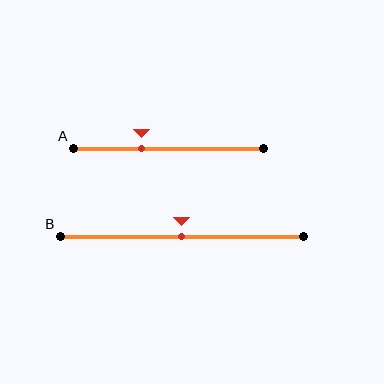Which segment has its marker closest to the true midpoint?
Segment B has its marker closest to the true midpoint.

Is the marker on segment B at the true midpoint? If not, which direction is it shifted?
Yes, the marker on segment B is at the true midpoint.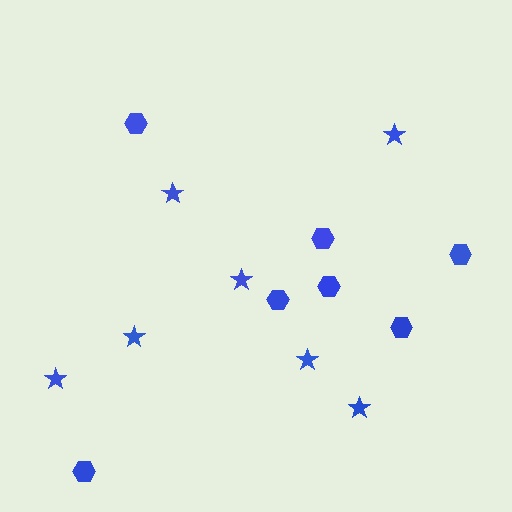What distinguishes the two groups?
There are 2 groups: one group of stars (7) and one group of hexagons (7).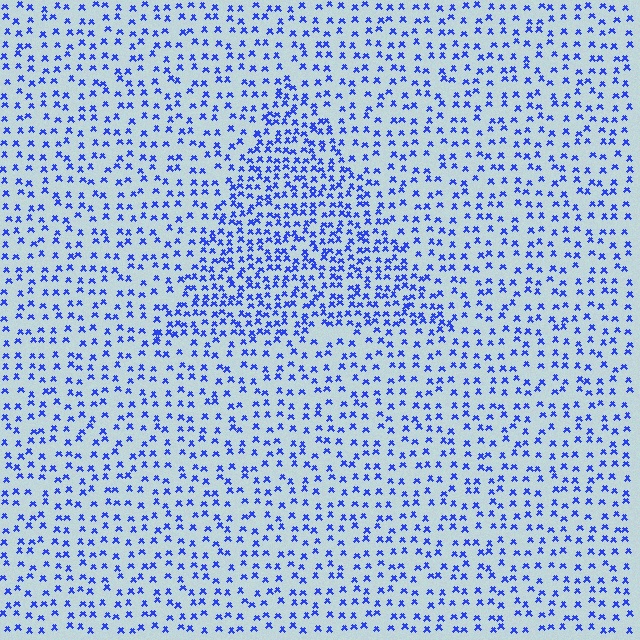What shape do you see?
I see a triangle.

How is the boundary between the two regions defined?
The boundary is defined by a change in element density (approximately 1.9x ratio). All elements are the same color, size, and shape.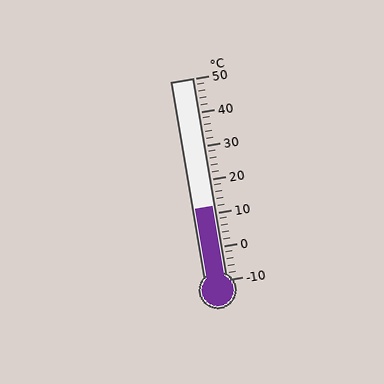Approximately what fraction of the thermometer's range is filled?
The thermometer is filled to approximately 35% of its range.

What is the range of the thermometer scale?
The thermometer scale ranges from -10°C to 50°C.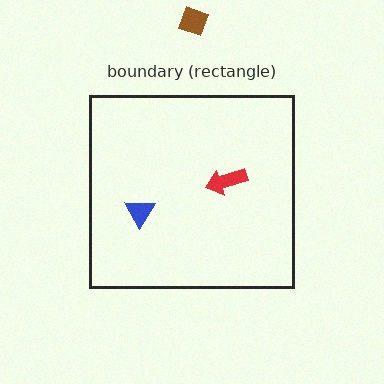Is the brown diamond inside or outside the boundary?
Outside.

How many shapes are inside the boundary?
2 inside, 1 outside.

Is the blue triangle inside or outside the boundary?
Inside.